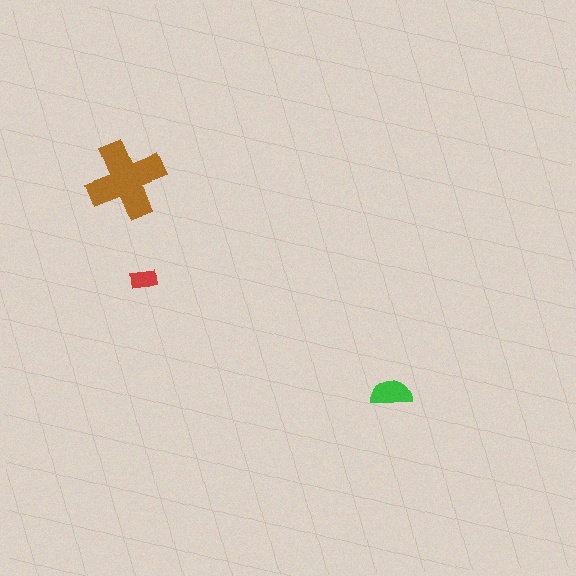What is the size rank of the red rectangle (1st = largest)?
3rd.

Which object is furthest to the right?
The green semicircle is rightmost.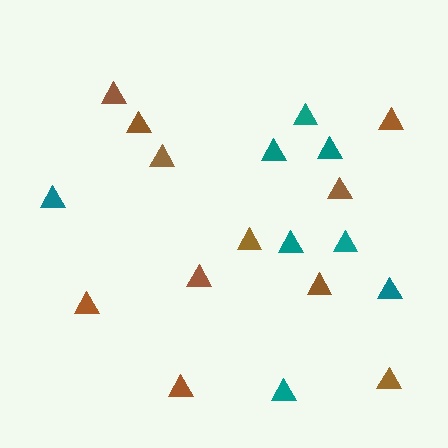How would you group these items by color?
There are 2 groups: one group of teal triangles (8) and one group of brown triangles (11).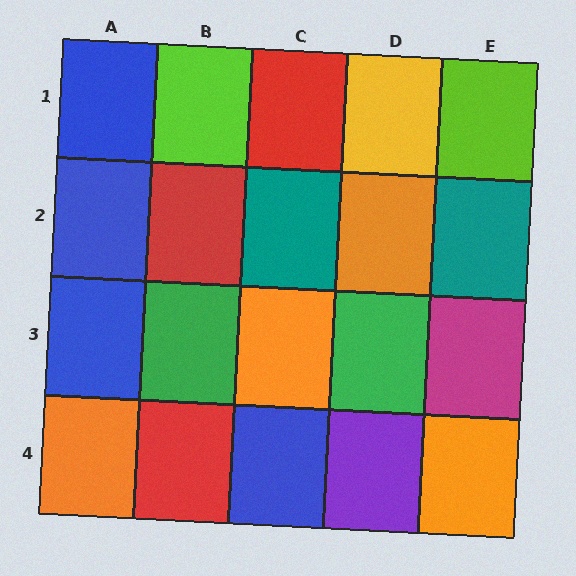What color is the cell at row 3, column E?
Magenta.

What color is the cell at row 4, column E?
Orange.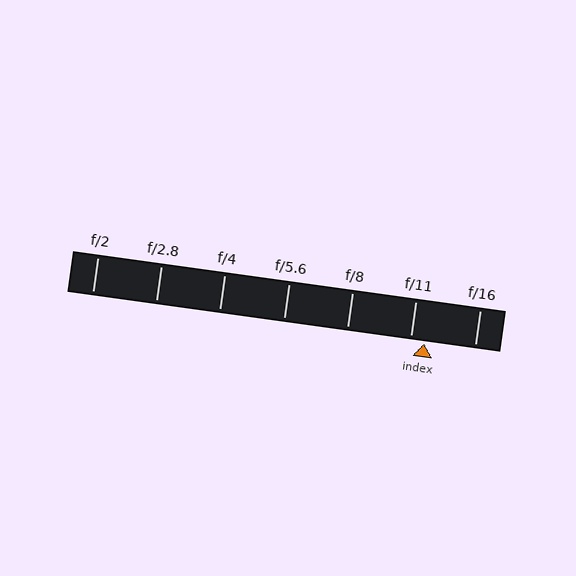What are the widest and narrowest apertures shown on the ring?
The widest aperture shown is f/2 and the narrowest is f/16.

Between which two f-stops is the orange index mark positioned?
The index mark is between f/11 and f/16.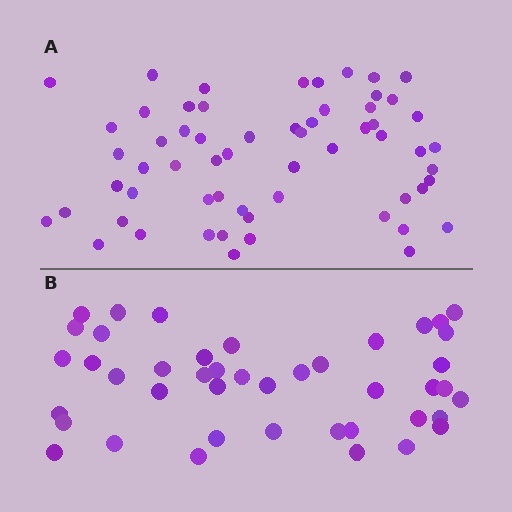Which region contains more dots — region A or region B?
Region A (the top region) has more dots.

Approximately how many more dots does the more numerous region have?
Region A has approximately 15 more dots than region B.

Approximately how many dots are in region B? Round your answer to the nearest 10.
About 40 dots. (The exact count is 43, which rounds to 40.)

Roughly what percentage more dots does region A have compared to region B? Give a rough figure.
About 40% more.